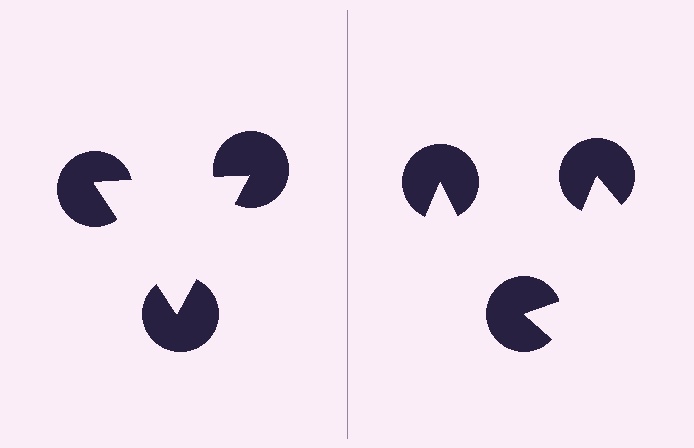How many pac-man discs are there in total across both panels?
6 — 3 on each side.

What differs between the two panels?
The pac-man discs are positioned identically on both sides; only the wedge orientations differ. On the left they align to a triangle; on the right they are misaligned.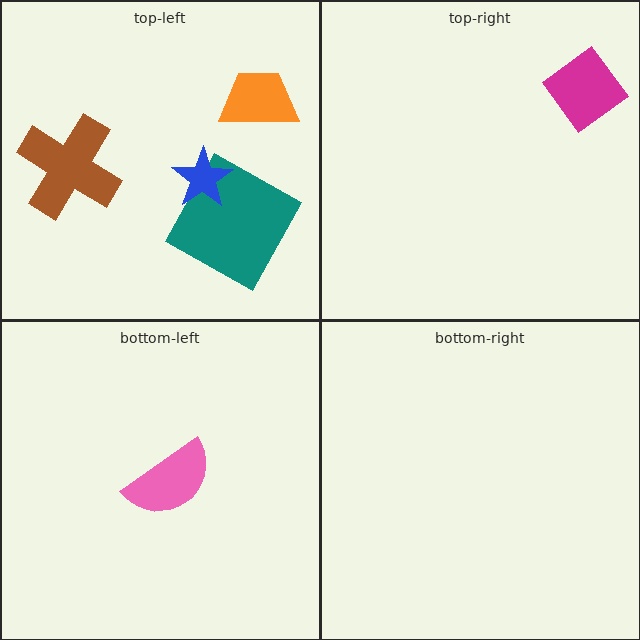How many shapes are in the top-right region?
1.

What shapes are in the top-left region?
The teal square, the orange trapezoid, the brown cross, the blue star.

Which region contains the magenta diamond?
The top-right region.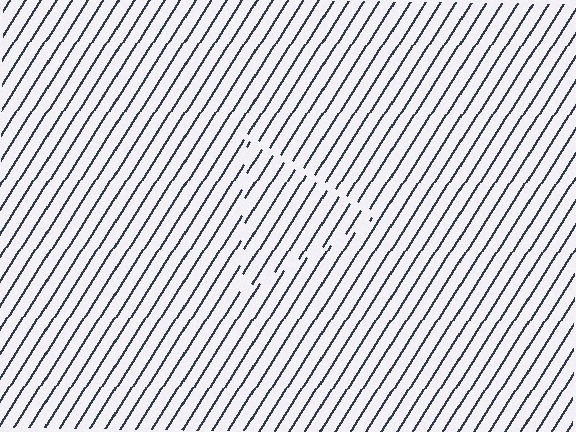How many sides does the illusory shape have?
3 sides — the line-ends trace a triangle.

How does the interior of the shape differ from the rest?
The interior of the shape contains the same grating, shifted by half a period — the contour is defined by the phase discontinuity where line-ends from the inner and outer gratings abut.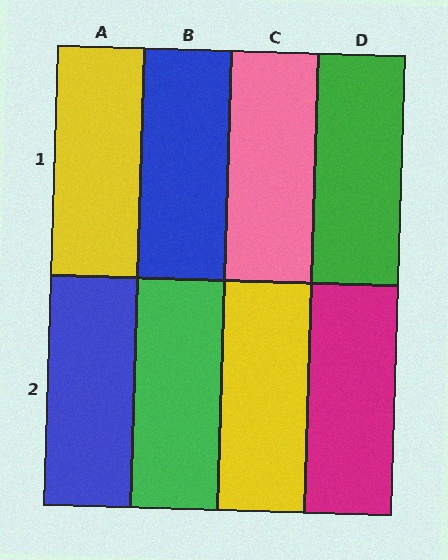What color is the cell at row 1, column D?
Green.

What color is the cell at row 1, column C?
Pink.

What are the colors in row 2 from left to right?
Blue, green, yellow, magenta.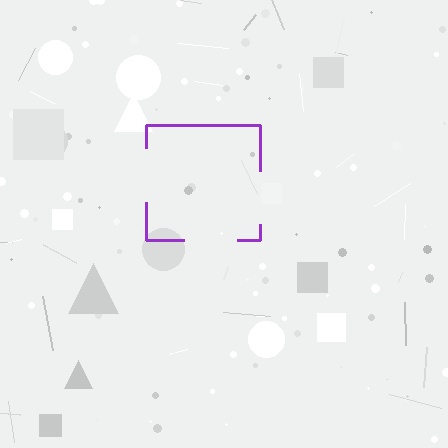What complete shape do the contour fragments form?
The contour fragments form a square.